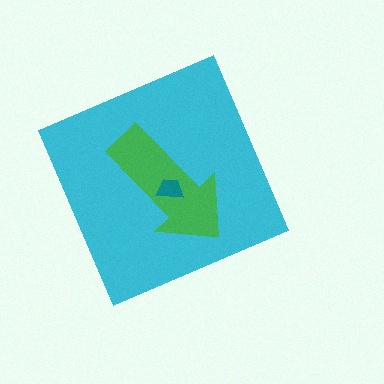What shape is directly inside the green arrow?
The teal trapezoid.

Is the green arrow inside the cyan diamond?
Yes.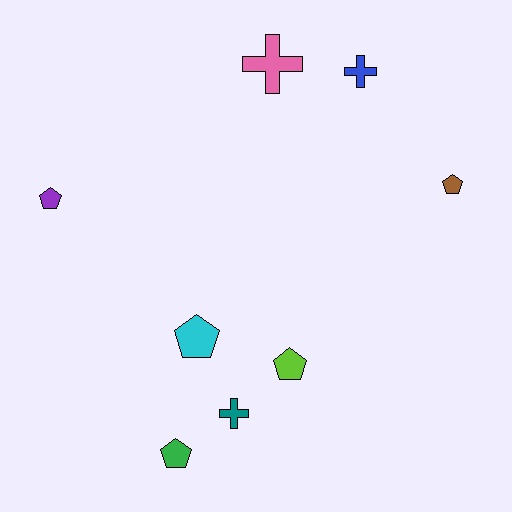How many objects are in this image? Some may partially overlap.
There are 8 objects.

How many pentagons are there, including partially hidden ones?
There are 5 pentagons.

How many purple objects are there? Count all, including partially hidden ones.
There is 1 purple object.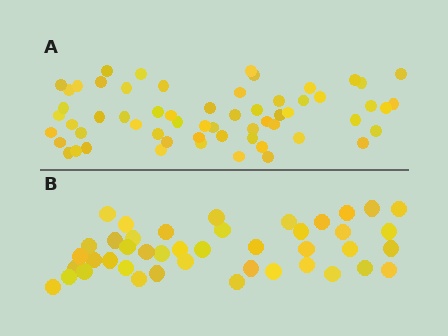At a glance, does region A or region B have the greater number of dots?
Region A (the top region) has more dots.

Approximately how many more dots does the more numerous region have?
Region A has approximately 15 more dots than region B.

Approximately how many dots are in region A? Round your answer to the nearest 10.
About 60 dots.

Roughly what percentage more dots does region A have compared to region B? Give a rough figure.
About 40% more.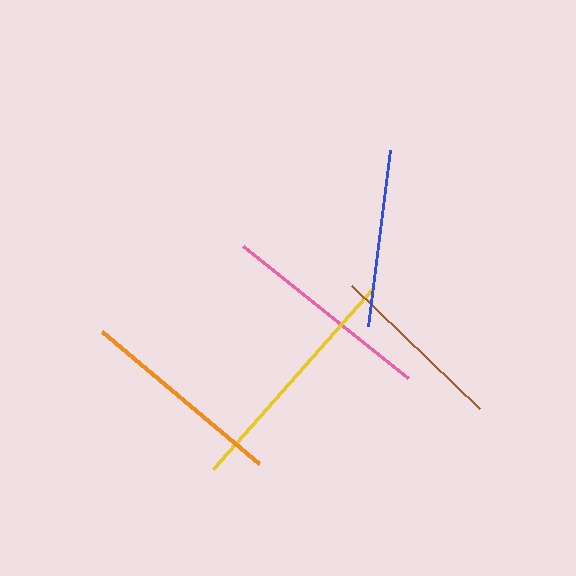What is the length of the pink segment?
The pink segment is approximately 211 pixels long.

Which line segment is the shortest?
The blue line is the shortest at approximately 177 pixels.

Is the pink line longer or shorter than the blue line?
The pink line is longer than the blue line.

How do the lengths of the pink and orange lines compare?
The pink and orange lines are approximately the same length.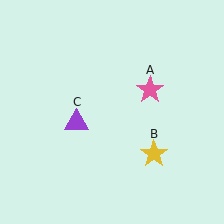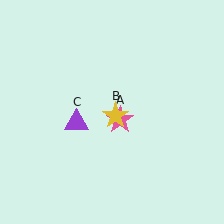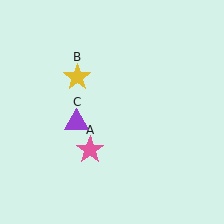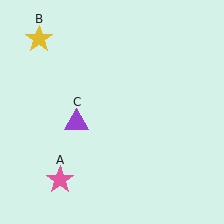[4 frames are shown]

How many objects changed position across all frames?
2 objects changed position: pink star (object A), yellow star (object B).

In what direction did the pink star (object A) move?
The pink star (object A) moved down and to the left.